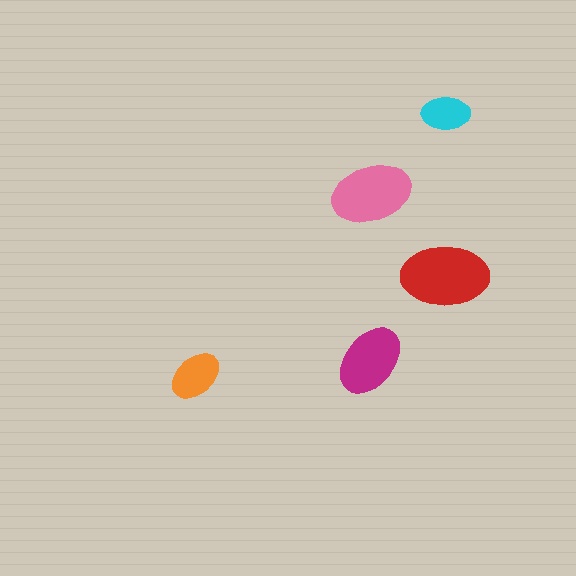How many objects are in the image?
There are 5 objects in the image.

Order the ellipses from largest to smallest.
the red one, the pink one, the magenta one, the orange one, the cyan one.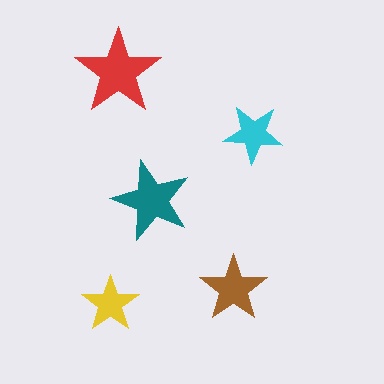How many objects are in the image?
There are 5 objects in the image.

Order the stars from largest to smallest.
the red one, the teal one, the brown one, the cyan one, the yellow one.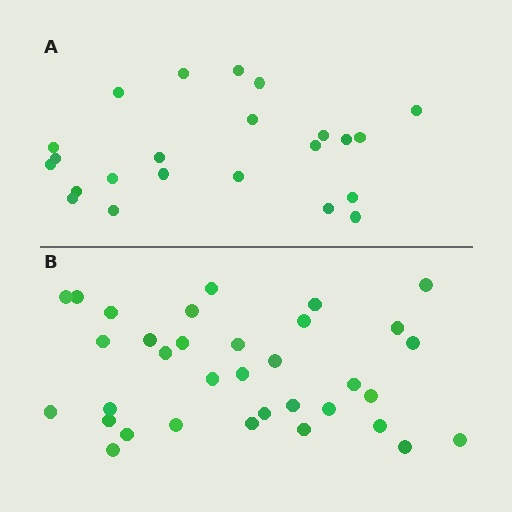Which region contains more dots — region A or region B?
Region B (the bottom region) has more dots.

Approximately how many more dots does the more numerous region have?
Region B has roughly 12 or so more dots than region A.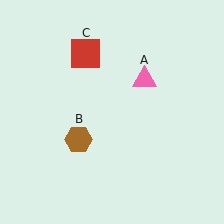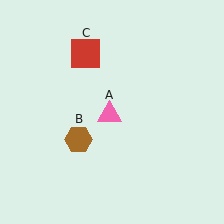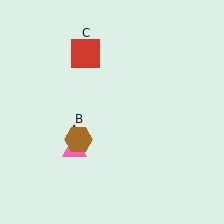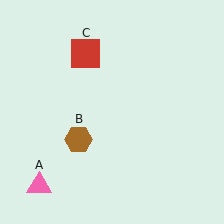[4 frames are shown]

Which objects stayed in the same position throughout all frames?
Brown hexagon (object B) and red square (object C) remained stationary.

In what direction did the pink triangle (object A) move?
The pink triangle (object A) moved down and to the left.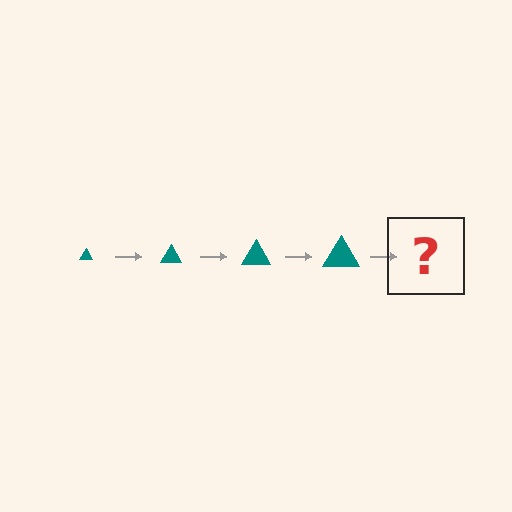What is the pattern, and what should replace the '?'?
The pattern is that the triangle gets progressively larger each step. The '?' should be a teal triangle, larger than the previous one.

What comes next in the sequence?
The next element should be a teal triangle, larger than the previous one.